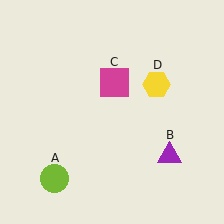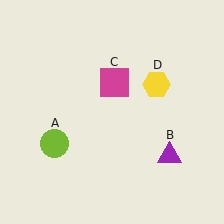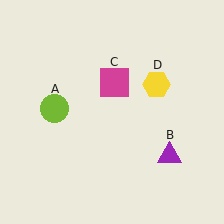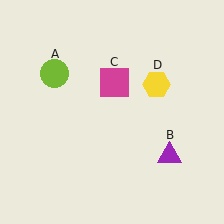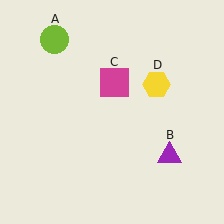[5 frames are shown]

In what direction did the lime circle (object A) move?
The lime circle (object A) moved up.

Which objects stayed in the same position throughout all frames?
Purple triangle (object B) and magenta square (object C) and yellow hexagon (object D) remained stationary.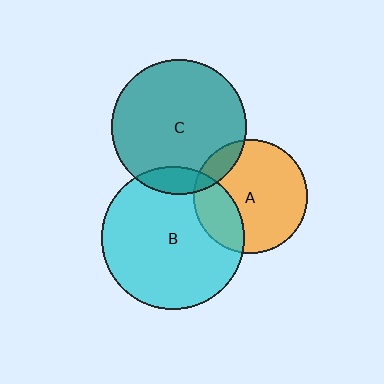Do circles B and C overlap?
Yes.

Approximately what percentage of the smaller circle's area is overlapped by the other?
Approximately 10%.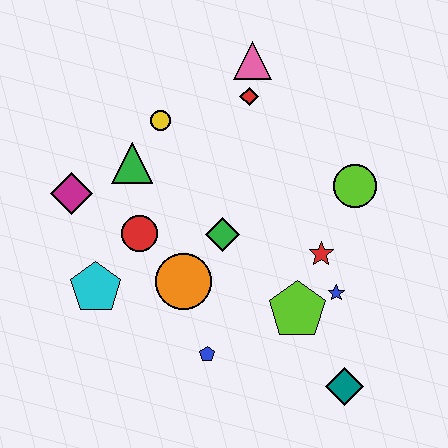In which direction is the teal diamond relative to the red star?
The teal diamond is below the red star.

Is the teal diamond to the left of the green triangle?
No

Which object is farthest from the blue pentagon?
The pink triangle is farthest from the blue pentagon.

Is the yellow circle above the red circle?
Yes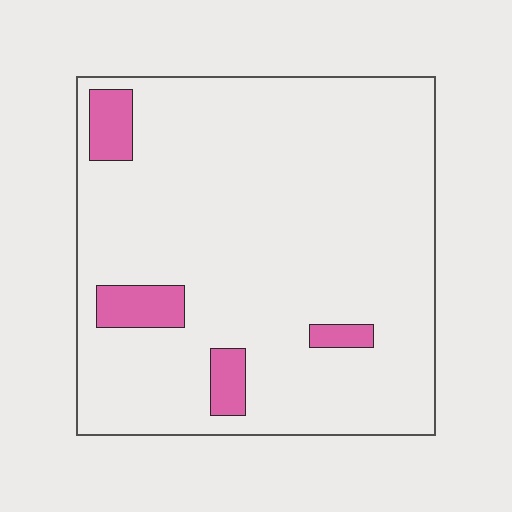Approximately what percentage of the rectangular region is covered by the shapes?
Approximately 10%.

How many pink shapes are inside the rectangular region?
4.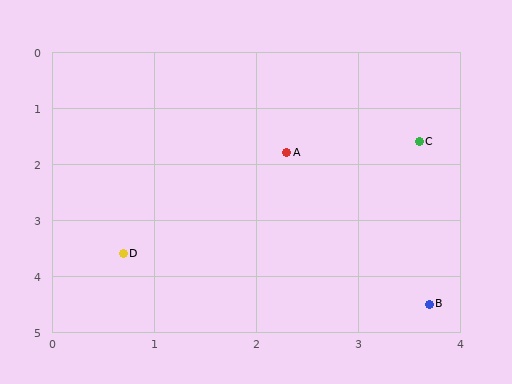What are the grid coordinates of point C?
Point C is at approximately (3.6, 1.6).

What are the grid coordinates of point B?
Point B is at approximately (3.7, 4.5).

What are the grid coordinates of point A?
Point A is at approximately (2.3, 1.8).